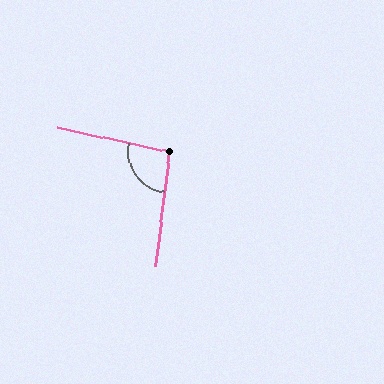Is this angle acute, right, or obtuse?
It is obtuse.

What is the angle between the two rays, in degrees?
Approximately 95 degrees.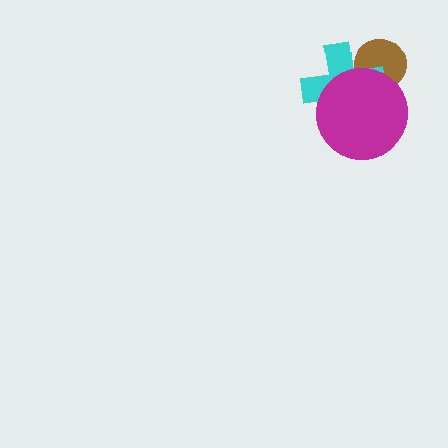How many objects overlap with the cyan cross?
2 objects overlap with the cyan cross.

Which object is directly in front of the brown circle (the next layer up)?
The cyan cross is directly in front of the brown circle.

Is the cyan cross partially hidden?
Yes, it is partially covered by another shape.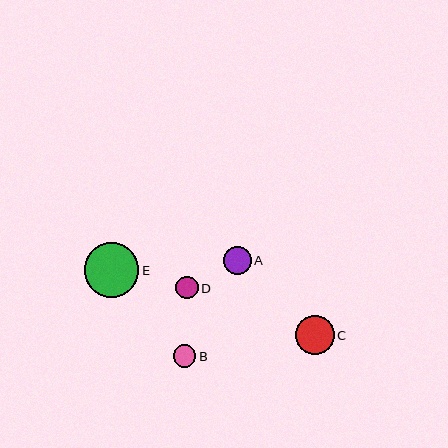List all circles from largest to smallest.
From largest to smallest: E, C, A, B, D.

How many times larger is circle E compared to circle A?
Circle E is approximately 2.0 times the size of circle A.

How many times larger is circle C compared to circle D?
Circle C is approximately 1.7 times the size of circle D.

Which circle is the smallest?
Circle D is the smallest with a size of approximately 22 pixels.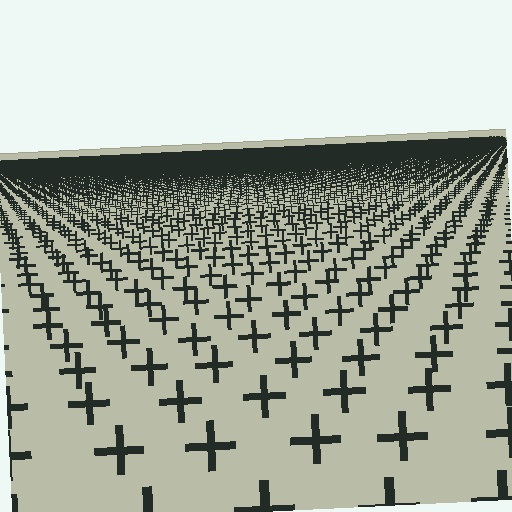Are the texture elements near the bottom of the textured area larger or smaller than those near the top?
Larger. Near the bottom, elements are closer to the viewer and appear at a bigger on-screen size.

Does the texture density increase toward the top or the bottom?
Density increases toward the top.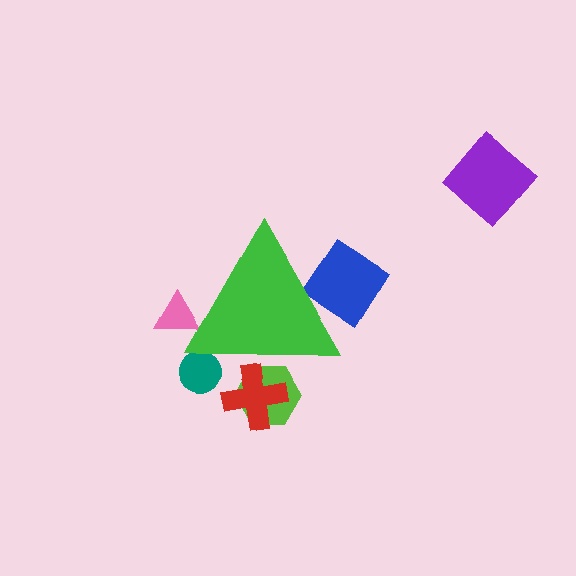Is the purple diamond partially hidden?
No, the purple diamond is fully visible.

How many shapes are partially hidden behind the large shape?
5 shapes are partially hidden.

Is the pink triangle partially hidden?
Yes, the pink triangle is partially hidden behind the green triangle.